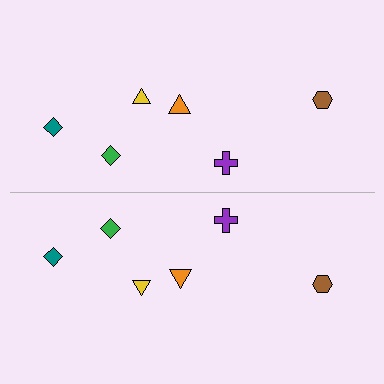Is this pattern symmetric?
Yes, this pattern has bilateral (reflection) symmetry.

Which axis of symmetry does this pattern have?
The pattern has a horizontal axis of symmetry running through the center of the image.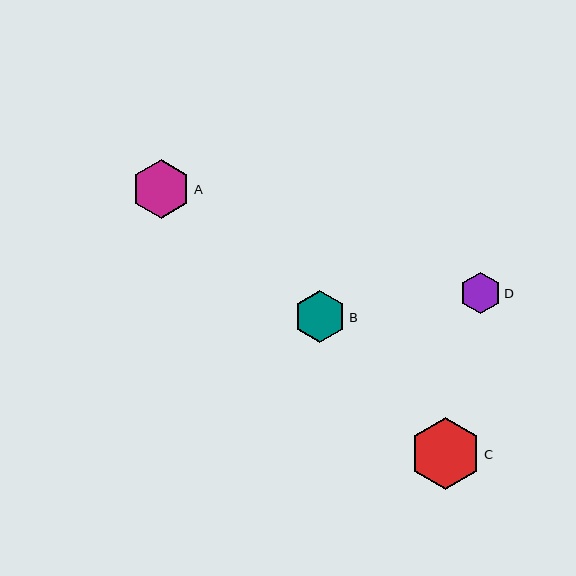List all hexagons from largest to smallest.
From largest to smallest: C, A, B, D.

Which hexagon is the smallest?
Hexagon D is the smallest with a size of approximately 41 pixels.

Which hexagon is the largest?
Hexagon C is the largest with a size of approximately 71 pixels.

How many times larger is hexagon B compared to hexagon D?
Hexagon B is approximately 1.3 times the size of hexagon D.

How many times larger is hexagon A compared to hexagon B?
Hexagon A is approximately 1.1 times the size of hexagon B.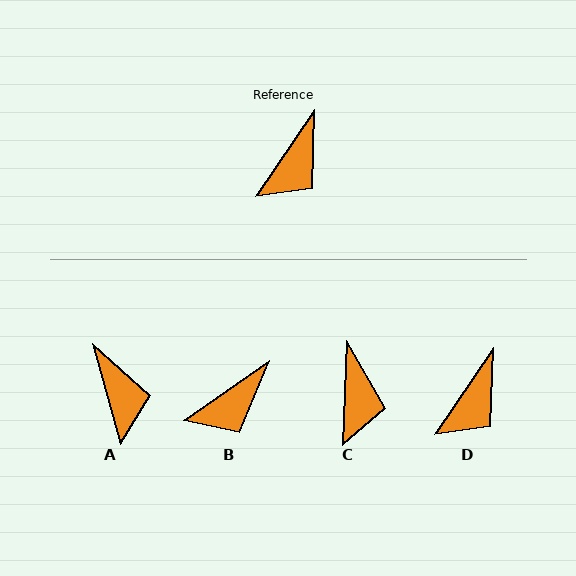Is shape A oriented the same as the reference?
No, it is off by about 50 degrees.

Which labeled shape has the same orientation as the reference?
D.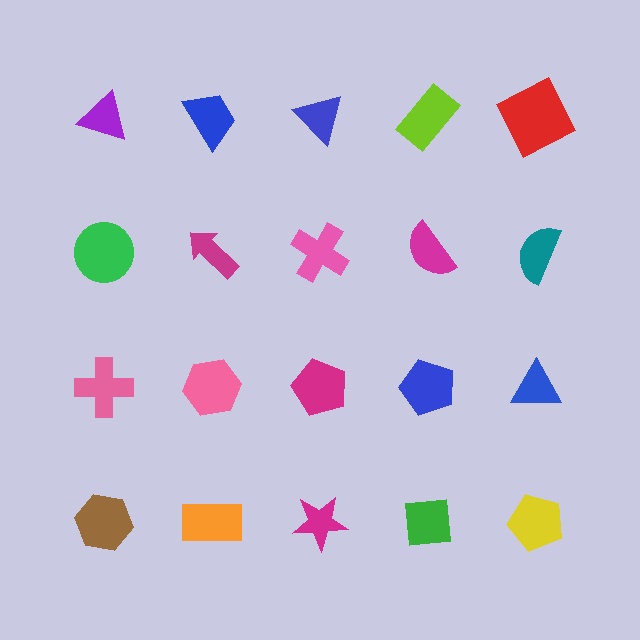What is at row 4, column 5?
A yellow pentagon.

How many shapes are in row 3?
5 shapes.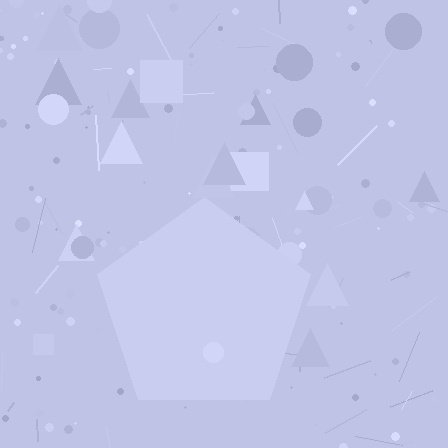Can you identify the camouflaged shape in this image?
The camouflaged shape is a pentagon.